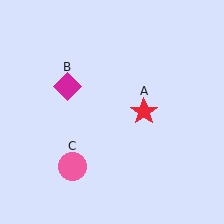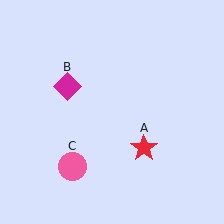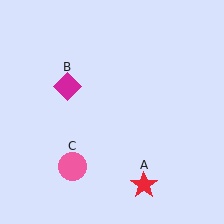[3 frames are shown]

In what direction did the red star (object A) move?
The red star (object A) moved down.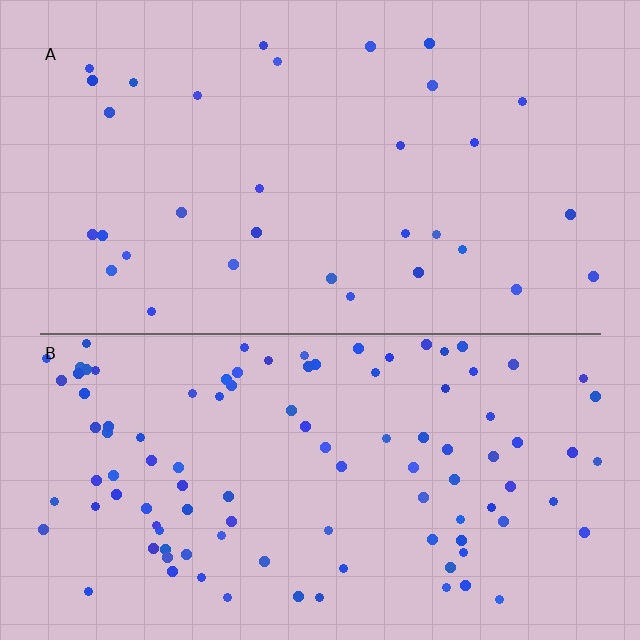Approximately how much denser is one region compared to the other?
Approximately 3.2× — region B over region A.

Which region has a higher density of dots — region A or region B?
B (the bottom).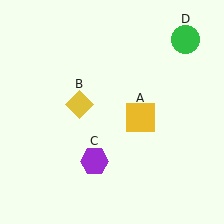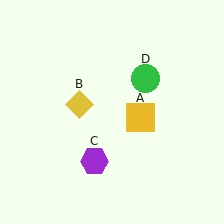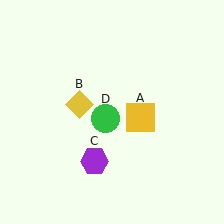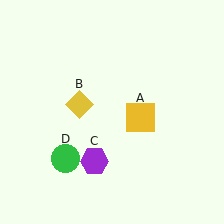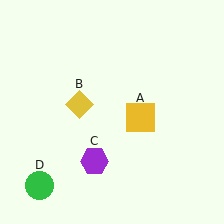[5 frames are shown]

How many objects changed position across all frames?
1 object changed position: green circle (object D).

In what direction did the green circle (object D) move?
The green circle (object D) moved down and to the left.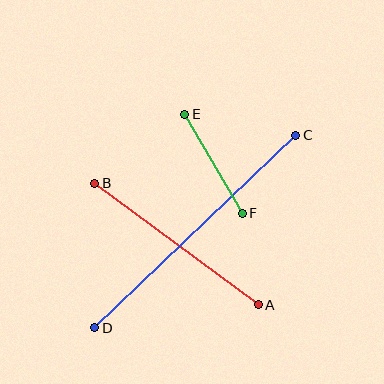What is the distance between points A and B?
The distance is approximately 204 pixels.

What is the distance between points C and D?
The distance is approximately 279 pixels.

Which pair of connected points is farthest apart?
Points C and D are farthest apart.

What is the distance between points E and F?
The distance is approximately 115 pixels.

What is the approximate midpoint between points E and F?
The midpoint is at approximately (214, 164) pixels.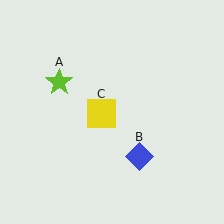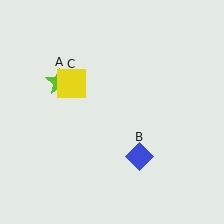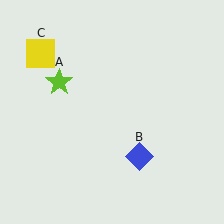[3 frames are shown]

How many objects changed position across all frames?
1 object changed position: yellow square (object C).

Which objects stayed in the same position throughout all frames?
Lime star (object A) and blue diamond (object B) remained stationary.